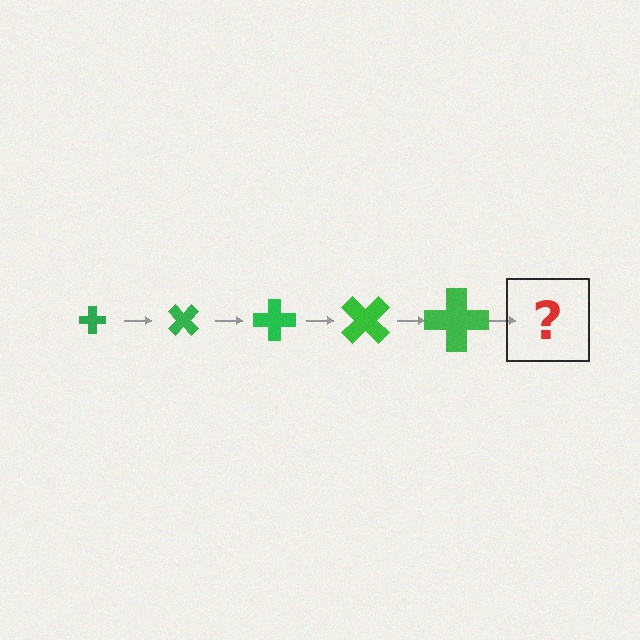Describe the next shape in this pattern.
It should be a cross, larger than the previous one and rotated 225 degrees from the start.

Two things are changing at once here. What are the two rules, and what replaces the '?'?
The two rules are that the cross grows larger each step and it rotates 45 degrees each step. The '?' should be a cross, larger than the previous one and rotated 225 degrees from the start.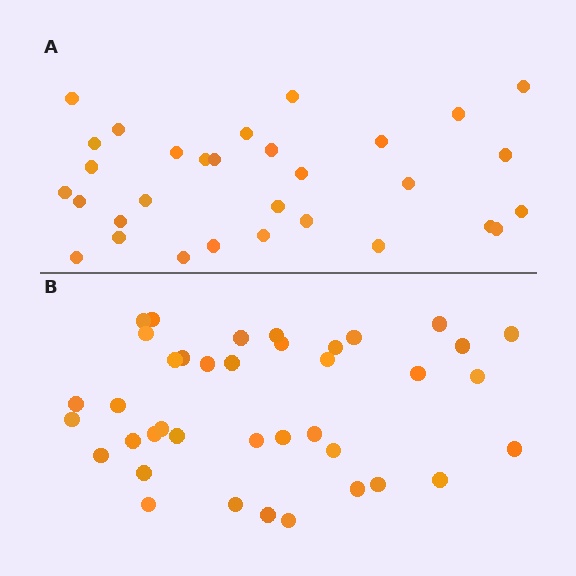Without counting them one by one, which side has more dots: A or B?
Region B (the bottom region) has more dots.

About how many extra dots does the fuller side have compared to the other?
Region B has roughly 8 or so more dots than region A.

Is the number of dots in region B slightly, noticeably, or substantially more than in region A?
Region B has noticeably more, but not dramatically so. The ratio is roughly 1.3 to 1.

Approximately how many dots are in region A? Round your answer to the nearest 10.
About 30 dots. (The exact count is 31, which rounds to 30.)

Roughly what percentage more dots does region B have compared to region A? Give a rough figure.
About 25% more.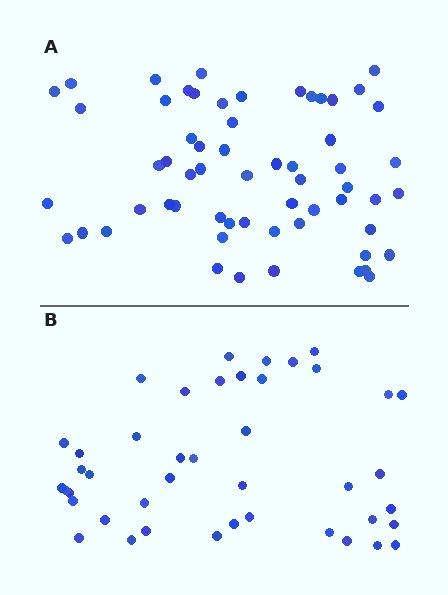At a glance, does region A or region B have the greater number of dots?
Region A (the top region) has more dots.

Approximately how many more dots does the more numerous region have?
Region A has approximately 15 more dots than region B.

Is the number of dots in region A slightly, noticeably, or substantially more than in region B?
Region A has noticeably more, but not dramatically so. The ratio is roughly 1.4 to 1.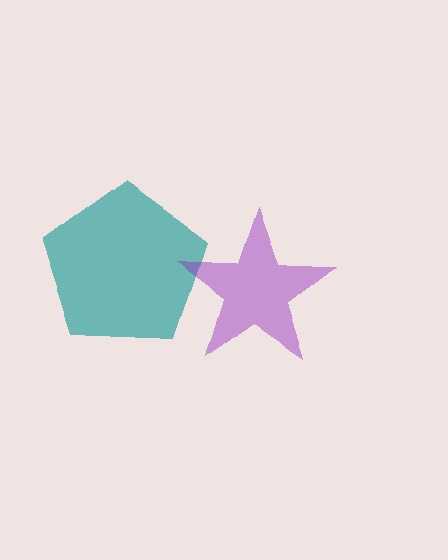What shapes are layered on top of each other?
The layered shapes are: a teal pentagon, a purple star.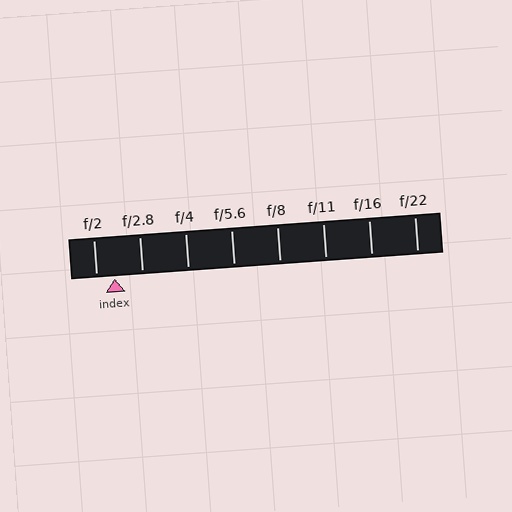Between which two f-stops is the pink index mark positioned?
The index mark is between f/2 and f/2.8.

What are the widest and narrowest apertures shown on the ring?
The widest aperture shown is f/2 and the narrowest is f/22.